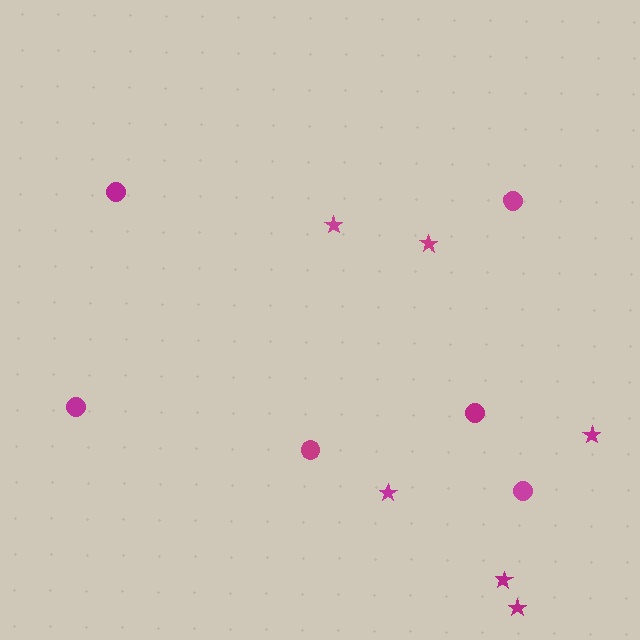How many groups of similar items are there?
There are 2 groups: one group of circles (6) and one group of stars (6).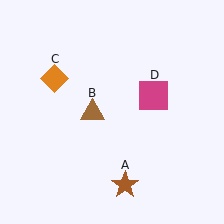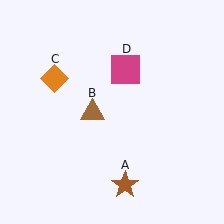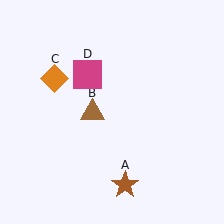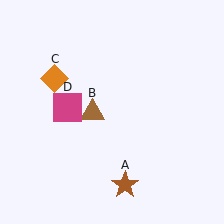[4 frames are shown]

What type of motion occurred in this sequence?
The magenta square (object D) rotated counterclockwise around the center of the scene.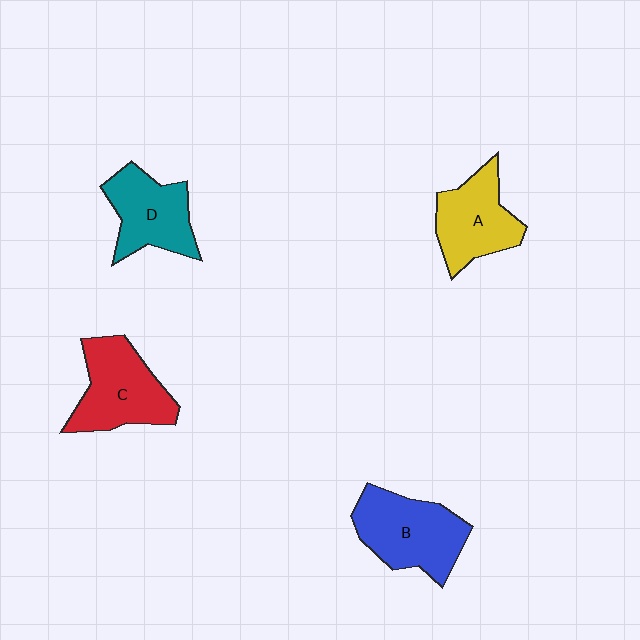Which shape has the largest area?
Shape B (blue).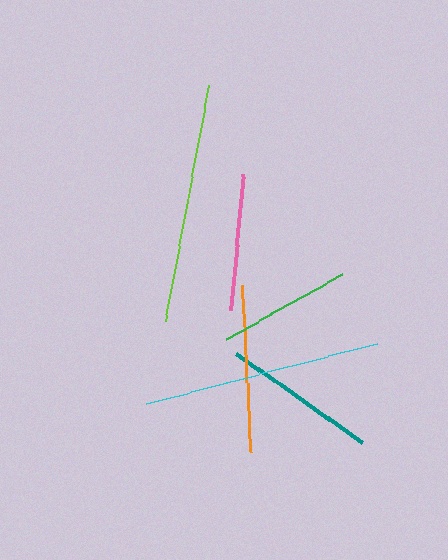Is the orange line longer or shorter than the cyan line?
The cyan line is longer than the orange line.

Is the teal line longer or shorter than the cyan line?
The cyan line is longer than the teal line.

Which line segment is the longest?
The lime line is the longest at approximately 239 pixels.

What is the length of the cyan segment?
The cyan segment is approximately 239 pixels long.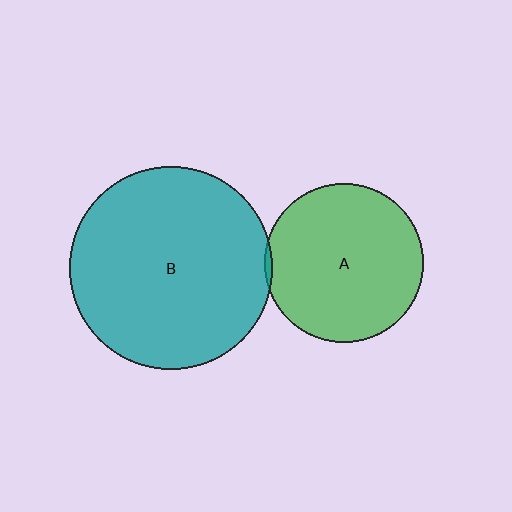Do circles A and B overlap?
Yes.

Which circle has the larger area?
Circle B (teal).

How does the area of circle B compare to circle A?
Approximately 1.6 times.